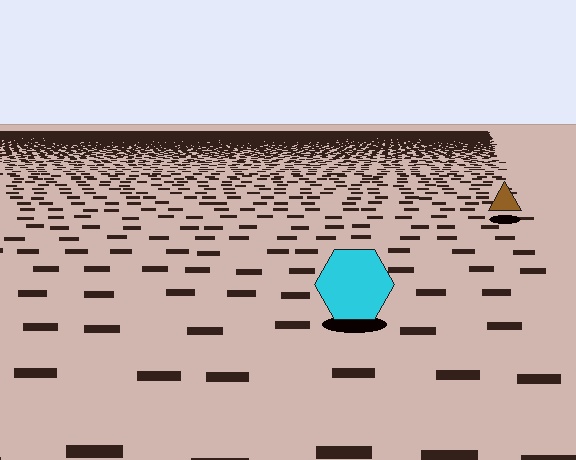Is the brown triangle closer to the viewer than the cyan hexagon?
No. The cyan hexagon is closer — you can tell from the texture gradient: the ground texture is coarser near it.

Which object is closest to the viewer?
The cyan hexagon is closest. The texture marks near it are larger and more spread out.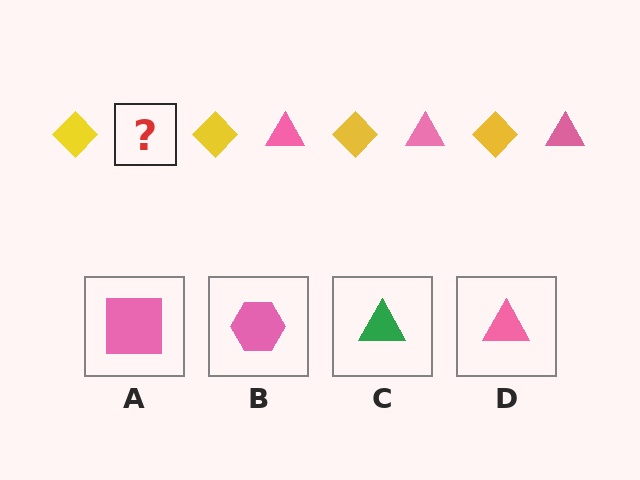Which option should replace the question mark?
Option D.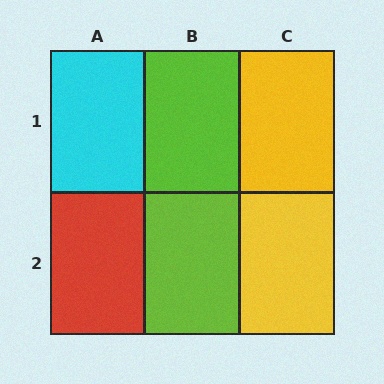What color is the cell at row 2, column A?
Red.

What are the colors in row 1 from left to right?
Cyan, lime, yellow.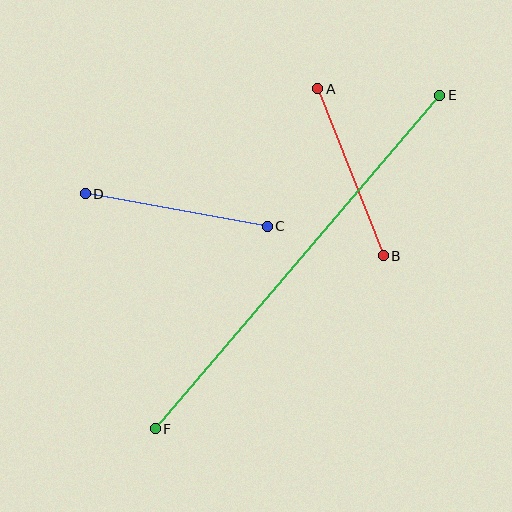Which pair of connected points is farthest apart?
Points E and F are farthest apart.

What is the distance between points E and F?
The distance is approximately 438 pixels.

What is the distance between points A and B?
The distance is approximately 179 pixels.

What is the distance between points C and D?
The distance is approximately 185 pixels.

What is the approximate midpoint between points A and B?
The midpoint is at approximately (351, 172) pixels.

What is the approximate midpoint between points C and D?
The midpoint is at approximately (176, 210) pixels.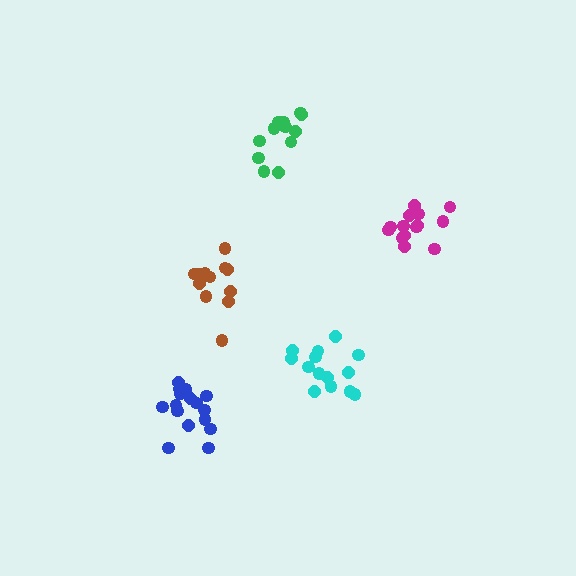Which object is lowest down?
The blue cluster is bottommost.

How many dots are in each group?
Group 1: 16 dots, Group 2: 14 dots, Group 3: 12 dots, Group 4: 12 dots, Group 5: 14 dots (68 total).